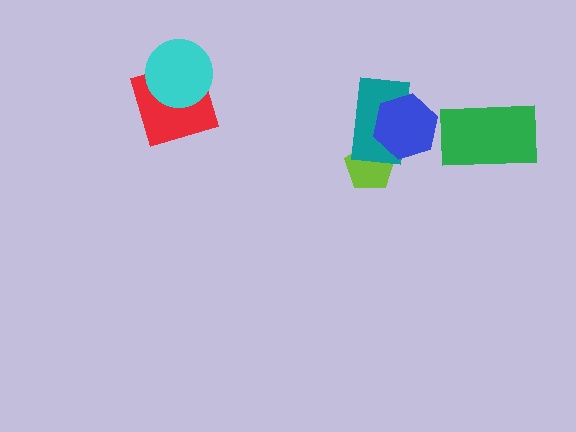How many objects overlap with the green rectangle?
0 objects overlap with the green rectangle.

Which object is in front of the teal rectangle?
The blue hexagon is in front of the teal rectangle.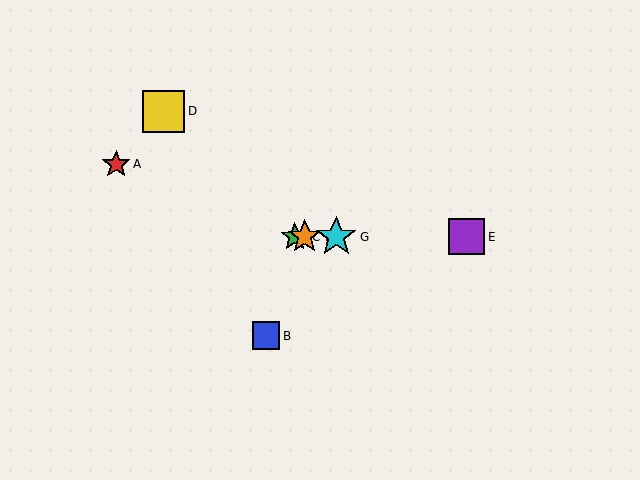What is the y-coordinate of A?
Object A is at y≈164.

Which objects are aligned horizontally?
Objects C, E, F, G are aligned horizontally.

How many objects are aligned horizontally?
4 objects (C, E, F, G) are aligned horizontally.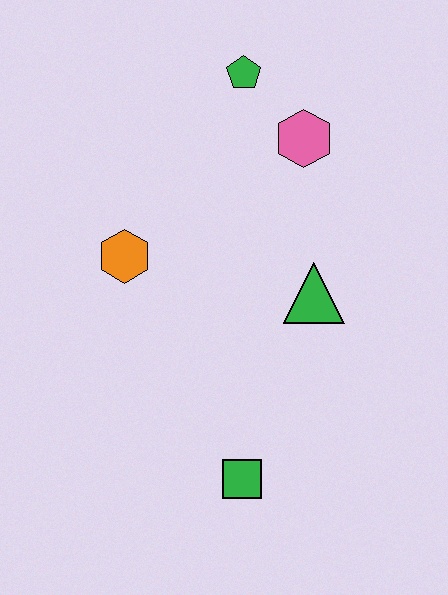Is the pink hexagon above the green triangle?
Yes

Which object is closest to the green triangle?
The pink hexagon is closest to the green triangle.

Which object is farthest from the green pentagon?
The green square is farthest from the green pentagon.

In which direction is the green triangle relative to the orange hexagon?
The green triangle is to the right of the orange hexagon.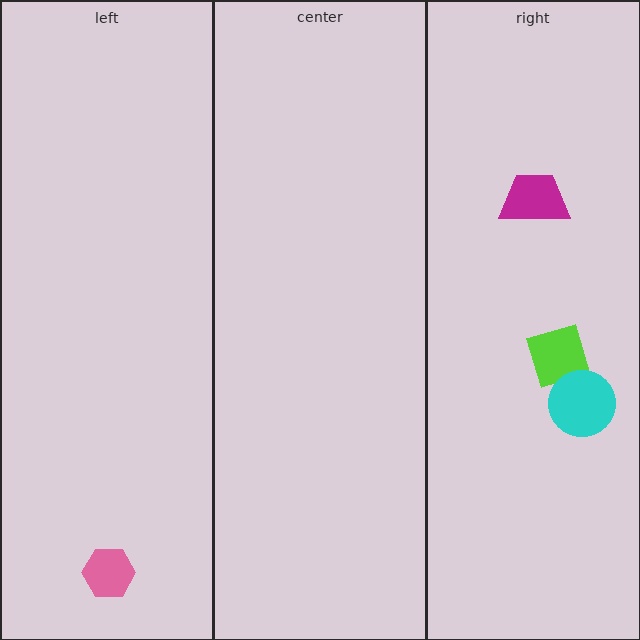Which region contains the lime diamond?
The right region.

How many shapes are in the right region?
3.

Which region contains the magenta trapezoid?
The right region.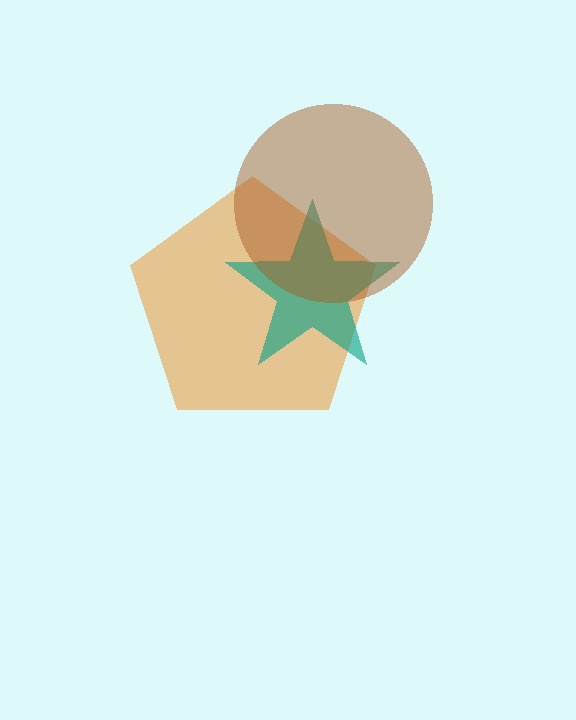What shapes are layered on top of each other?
The layered shapes are: an orange pentagon, a teal star, a brown circle.